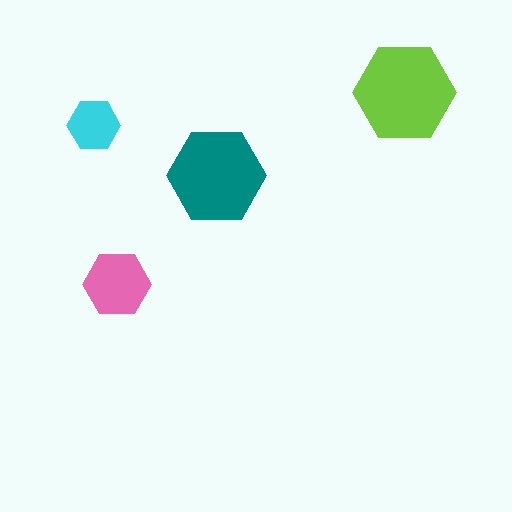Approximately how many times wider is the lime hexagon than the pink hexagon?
About 1.5 times wider.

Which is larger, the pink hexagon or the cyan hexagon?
The pink one.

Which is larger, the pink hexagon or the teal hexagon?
The teal one.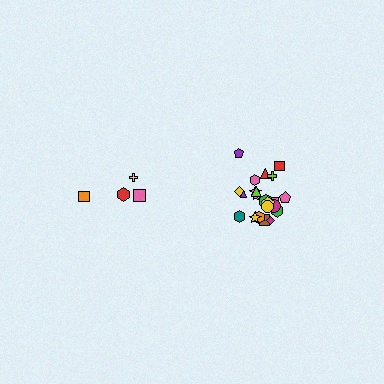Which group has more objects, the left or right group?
The right group.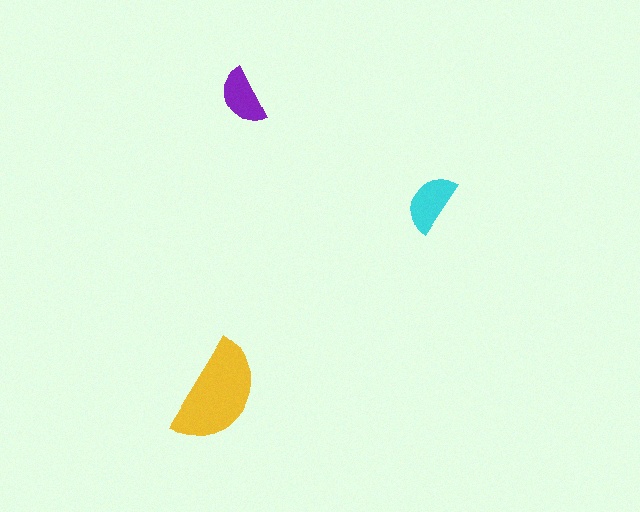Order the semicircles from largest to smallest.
the yellow one, the cyan one, the purple one.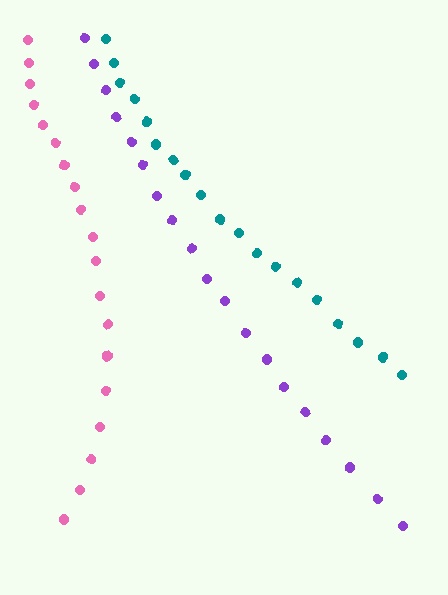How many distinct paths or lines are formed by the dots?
There are 3 distinct paths.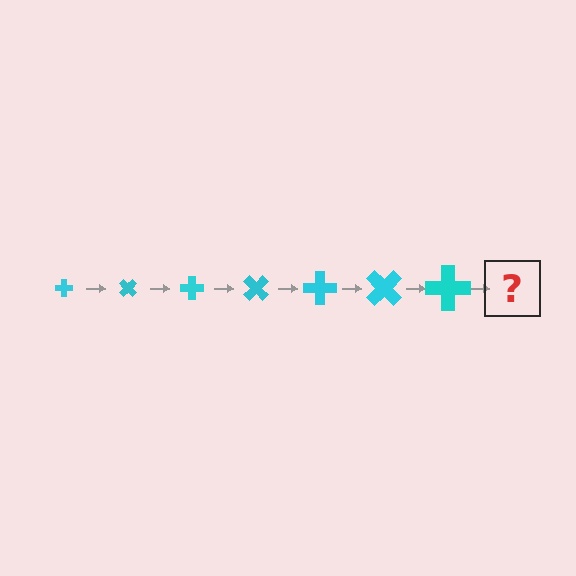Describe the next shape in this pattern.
It should be a cross, larger than the previous one and rotated 315 degrees from the start.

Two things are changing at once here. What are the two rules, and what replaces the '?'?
The two rules are that the cross grows larger each step and it rotates 45 degrees each step. The '?' should be a cross, larger than the previous one and rotated 315 degrees from the start.